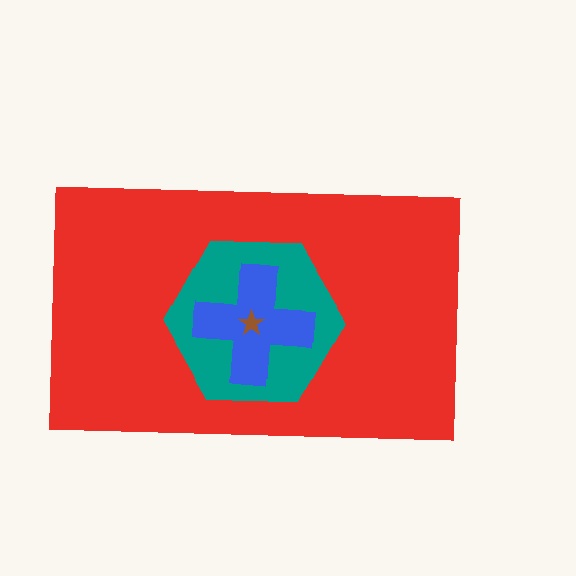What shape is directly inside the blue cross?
The brown star.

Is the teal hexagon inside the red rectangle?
Yes.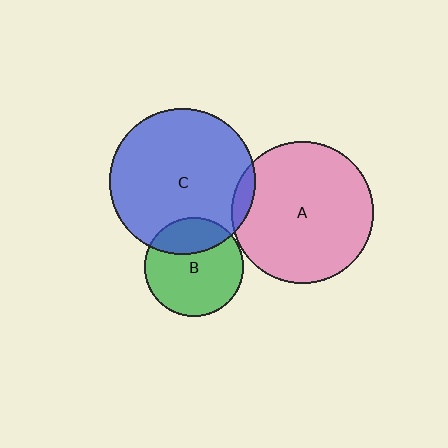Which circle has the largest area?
Circle C (blue).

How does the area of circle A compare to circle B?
Approximately 2.1 times.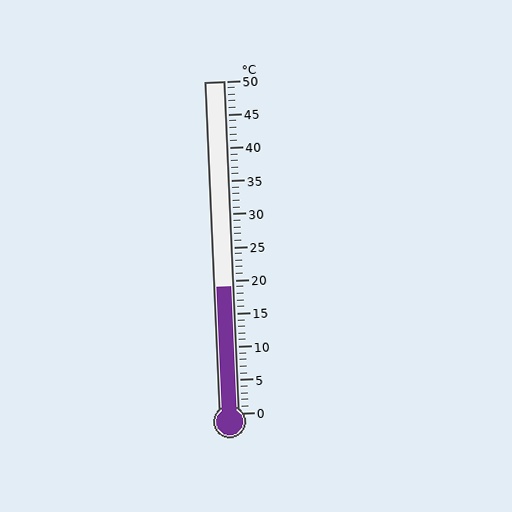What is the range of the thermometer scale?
The thermometer scale ranges from 0°C to 50°C.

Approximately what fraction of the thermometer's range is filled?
The thermometer is filled to approximately 40% of its range.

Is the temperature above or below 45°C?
The temperature is below 45°C.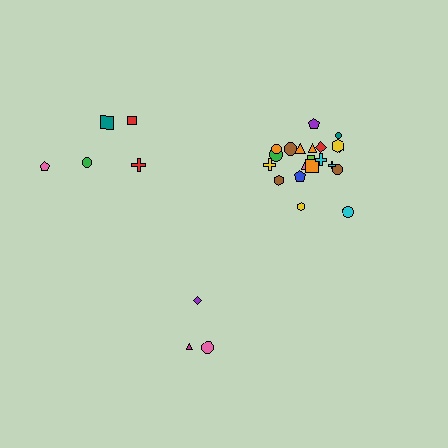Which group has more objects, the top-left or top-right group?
The top-right group.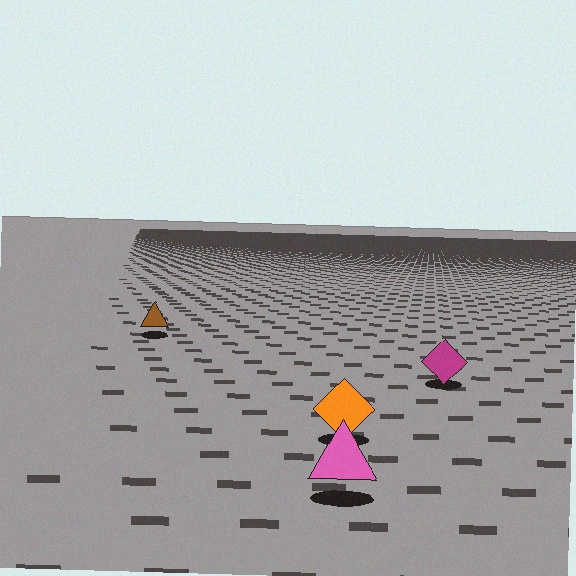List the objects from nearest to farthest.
From nearest to farthest: the pink triangle, the orange diamond, the magenta diamond, the brown triangle.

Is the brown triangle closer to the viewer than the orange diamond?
No. The orange diamond is closer — you can tell from the texture gradient: the ground texture is coarser near it.